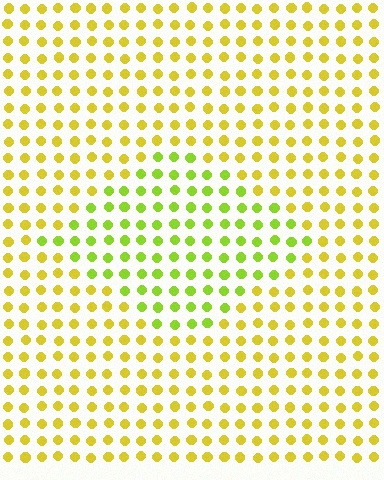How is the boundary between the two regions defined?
The boundary is defined purely by a slight shift in hue (about 32 degrees). Spacing, size, and orientation are identical on both sides.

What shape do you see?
I see a diamond.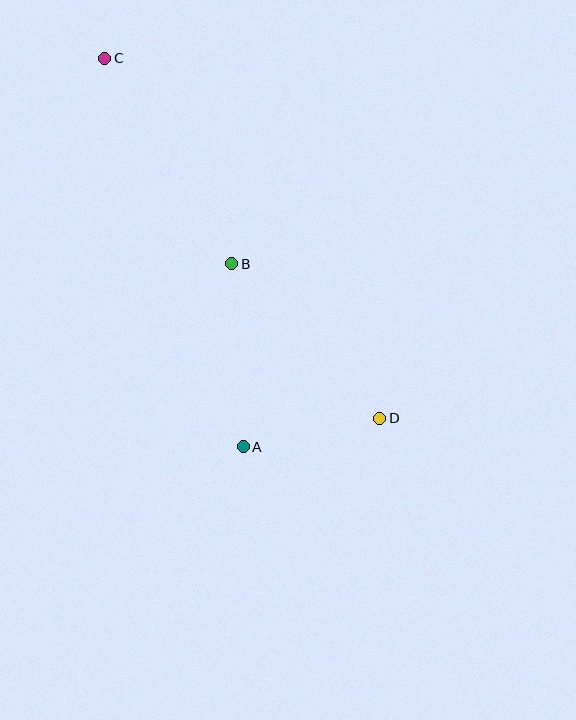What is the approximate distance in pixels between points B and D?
The distance between B and D is approximately 214 pixels.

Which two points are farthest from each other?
Points C and D are farthest from each other.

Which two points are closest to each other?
Points A and D are closest to each other.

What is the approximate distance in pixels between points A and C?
The distance between A and C is approximately 413 pixels.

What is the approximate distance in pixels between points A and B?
The distance between A and B is approximately 183 pixels.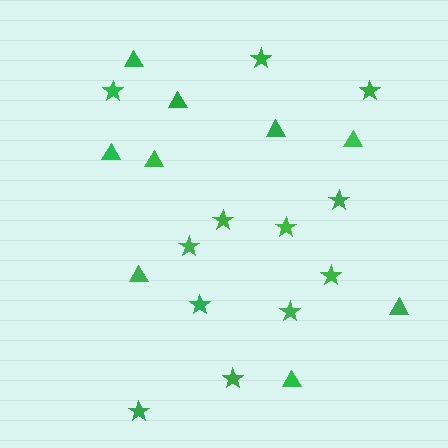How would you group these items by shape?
There are 2 groups: one group of stars (12) and one group of triangles (9).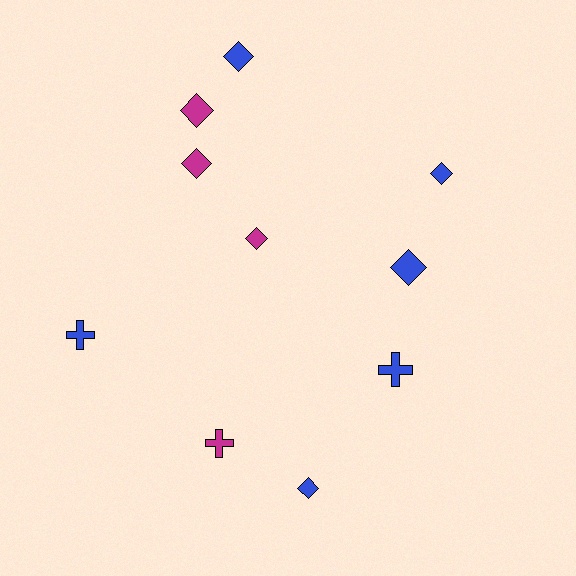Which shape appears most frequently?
Diamond, with 7 objects.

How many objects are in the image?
There are 10 objects.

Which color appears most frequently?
Blue, with 6 objects.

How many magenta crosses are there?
There is 1 magenta cross.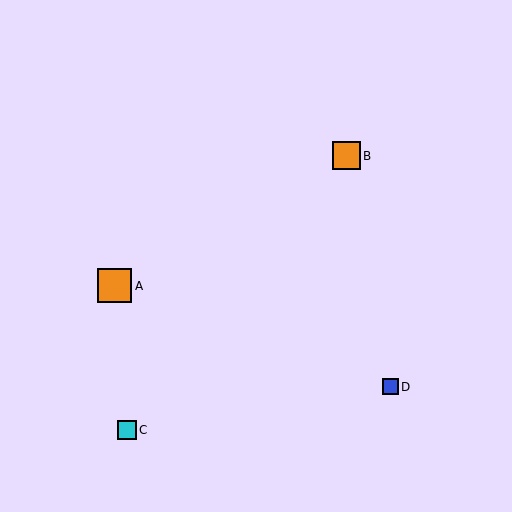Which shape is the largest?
The orange square (labeled A) is the largest.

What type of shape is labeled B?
Shape B is an orange square.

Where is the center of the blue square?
The center of the blue square is at (391, 387).